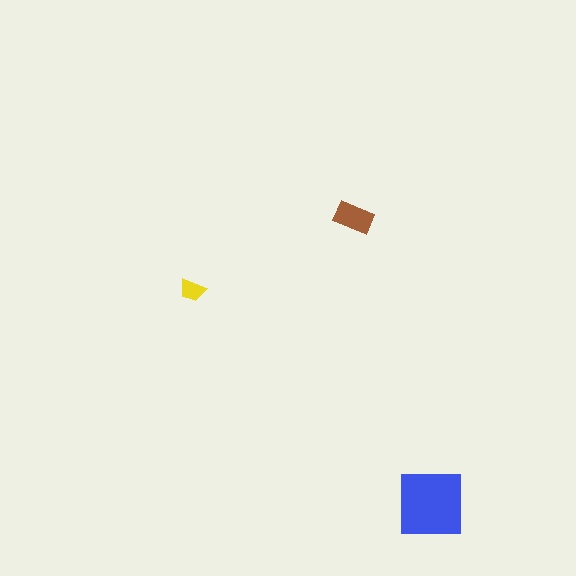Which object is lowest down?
The blue square is bottommost.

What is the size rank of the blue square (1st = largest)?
1st.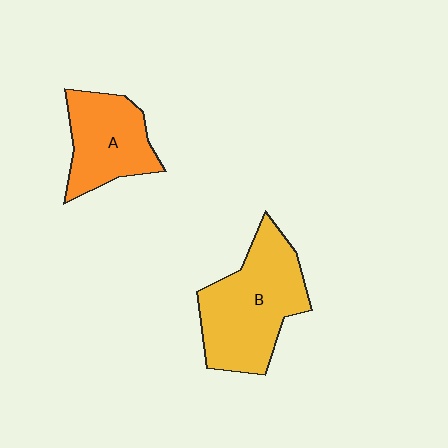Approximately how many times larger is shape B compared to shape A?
Approximately 1.5 times.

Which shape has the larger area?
Shape B (yellow).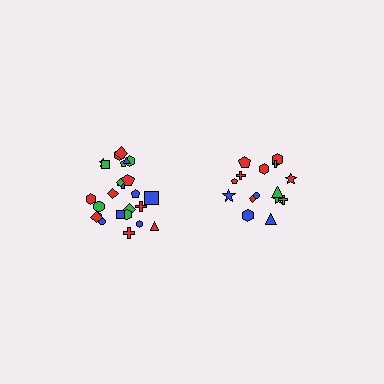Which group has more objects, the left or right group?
The left group.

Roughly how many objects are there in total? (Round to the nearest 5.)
Roughly 40 objects in total.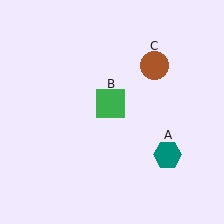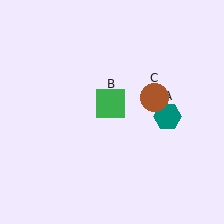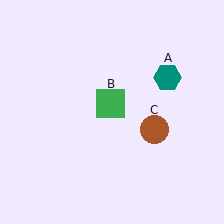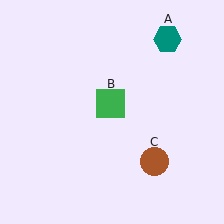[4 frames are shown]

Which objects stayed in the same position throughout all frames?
Green square (object B) remained stationary.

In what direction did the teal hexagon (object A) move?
The teal hexagon (object A) moved up.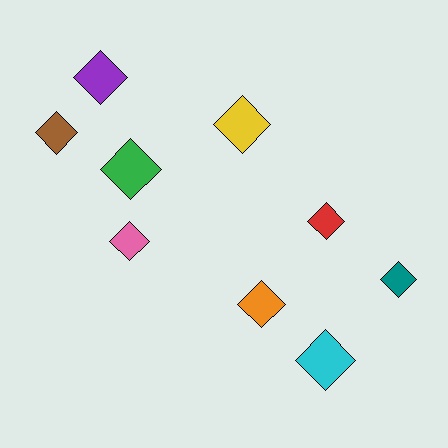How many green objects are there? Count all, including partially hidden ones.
There is 1 green object.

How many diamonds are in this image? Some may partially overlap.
There are 9 diamonds.